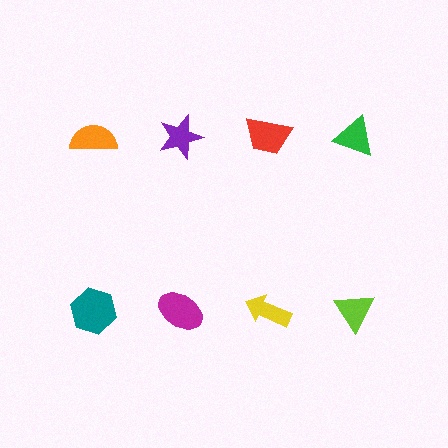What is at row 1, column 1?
An orange semicircle.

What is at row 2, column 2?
A magenta ellipse.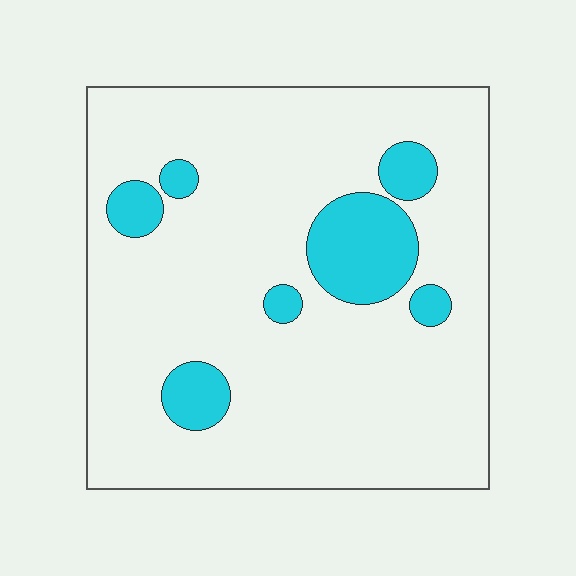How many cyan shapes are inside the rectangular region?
7.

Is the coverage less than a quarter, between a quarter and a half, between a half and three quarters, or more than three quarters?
Less than a quarter.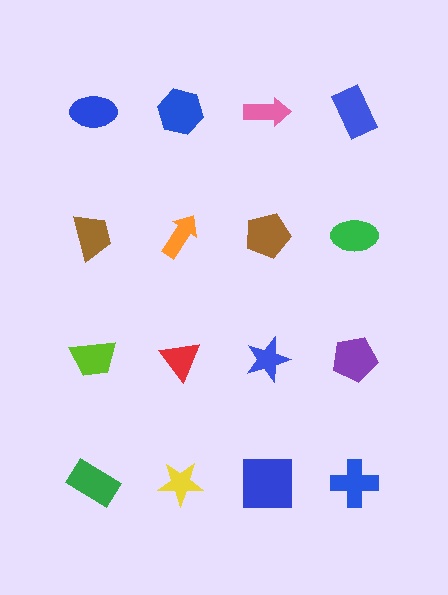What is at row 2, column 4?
A green ellipse.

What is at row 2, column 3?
A brown pentagon.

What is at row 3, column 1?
A lime trapezoid.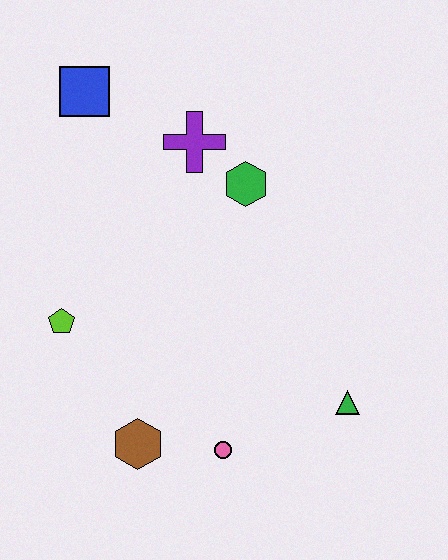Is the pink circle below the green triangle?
Yes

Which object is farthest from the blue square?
The green triangle is farthest from the blue square.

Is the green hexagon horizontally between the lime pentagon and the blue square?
No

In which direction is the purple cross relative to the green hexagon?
The purple cross is to the left of the green hexagon.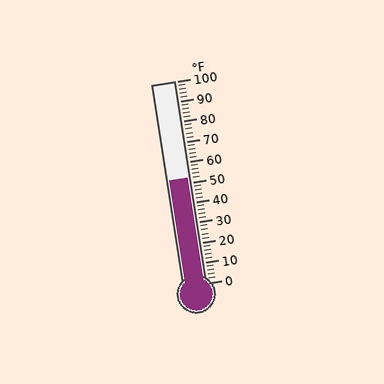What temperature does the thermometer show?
The thermometer shows approximately 52°F.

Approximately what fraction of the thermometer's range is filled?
The thermometer is filled to approximately 50% of its range.